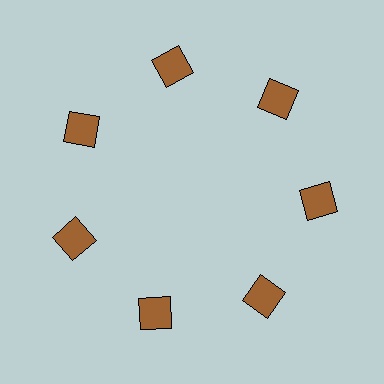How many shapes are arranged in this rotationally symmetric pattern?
There are 7 shapes, arranged in 7 groups of 1.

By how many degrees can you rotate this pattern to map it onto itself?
The pattern maps onto itself every 51 degrees of rotation.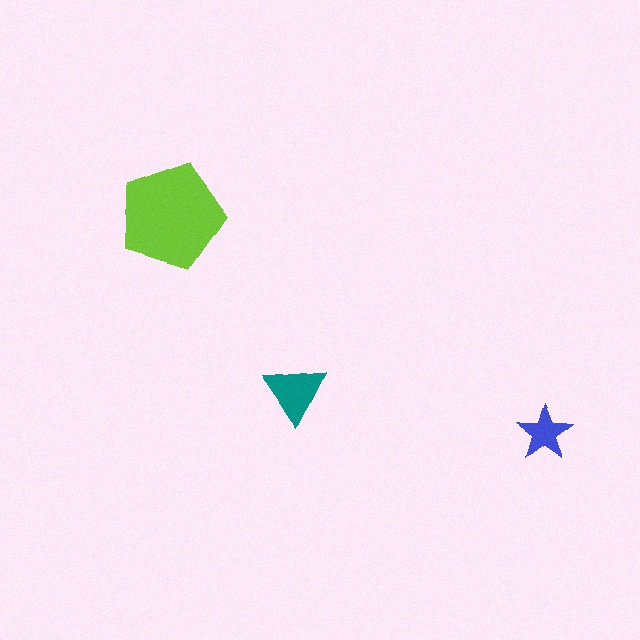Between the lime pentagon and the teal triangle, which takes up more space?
The lime pentagon.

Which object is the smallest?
The blue star.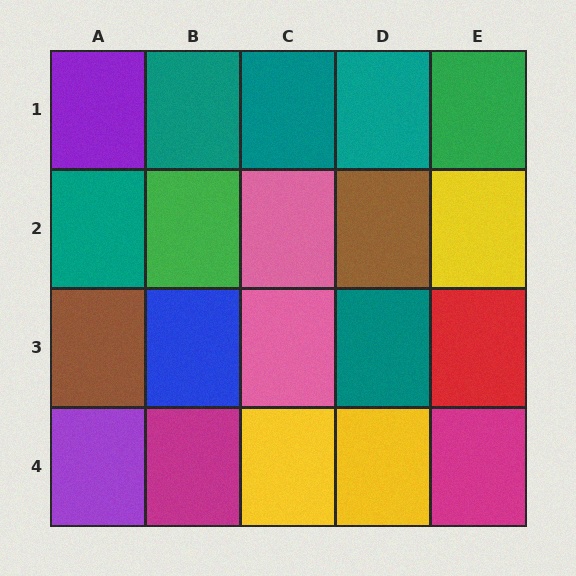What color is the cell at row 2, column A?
Teal.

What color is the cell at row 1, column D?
Teal.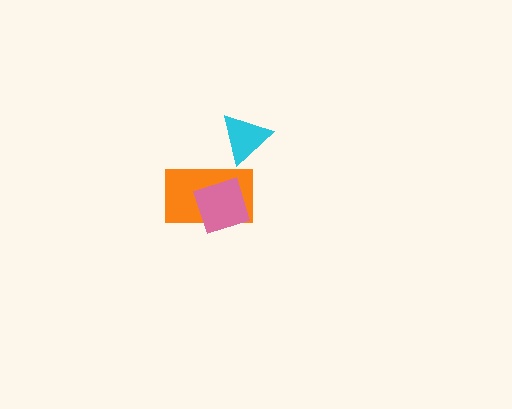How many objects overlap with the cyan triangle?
0 objects overlap with the cyan triangle.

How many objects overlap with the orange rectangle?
1 object overlaps with the orange rectangle.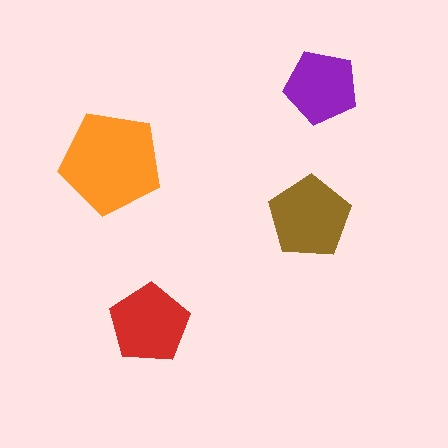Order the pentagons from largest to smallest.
the orange one, the brown one, the red one, the purple one.